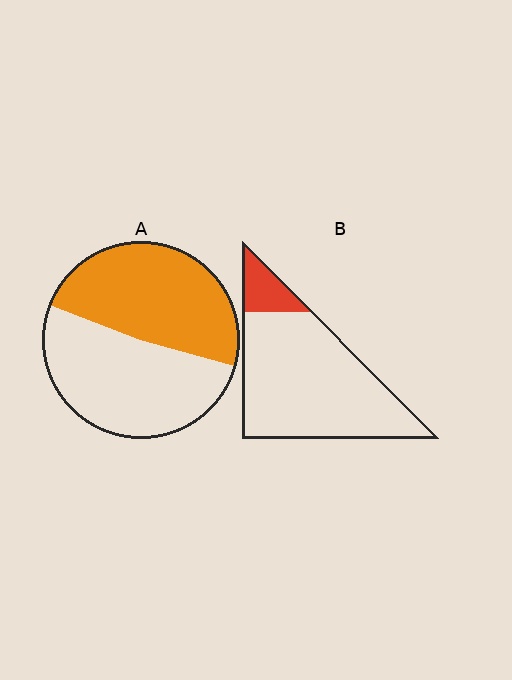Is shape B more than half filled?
No.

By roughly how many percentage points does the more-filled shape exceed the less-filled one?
By roughly 35 percentage points (A over B).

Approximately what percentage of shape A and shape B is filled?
A is approximately 50% and B is approximately 15%.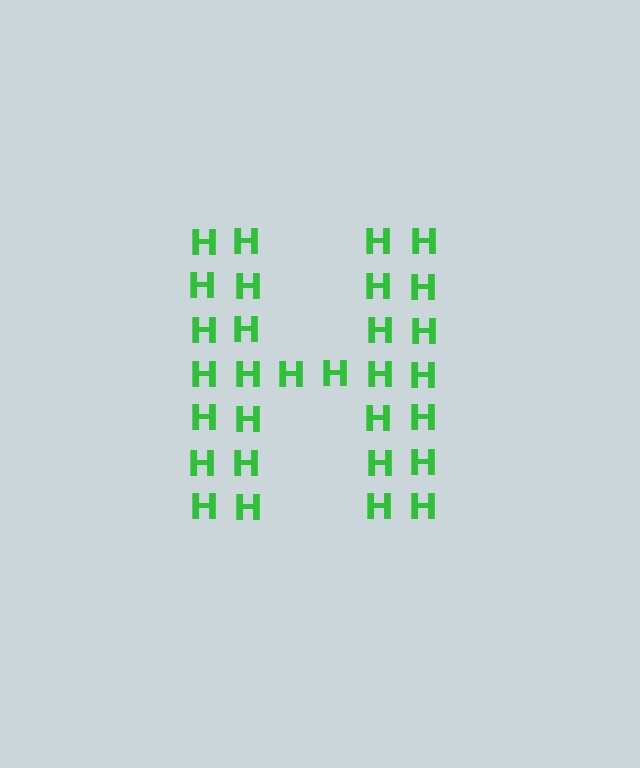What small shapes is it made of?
It is made of small letter H's.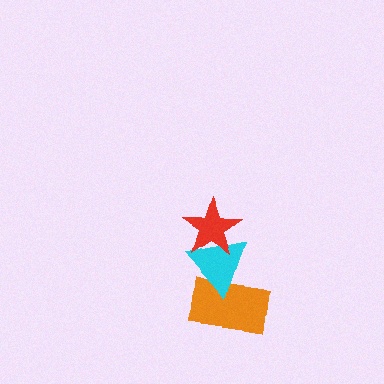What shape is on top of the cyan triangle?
The red star is on top of the cyan triangle.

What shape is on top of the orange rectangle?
The cyan triangle is on top of the orange rectangle.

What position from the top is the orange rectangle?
The orange rectangle is 3rd from the top.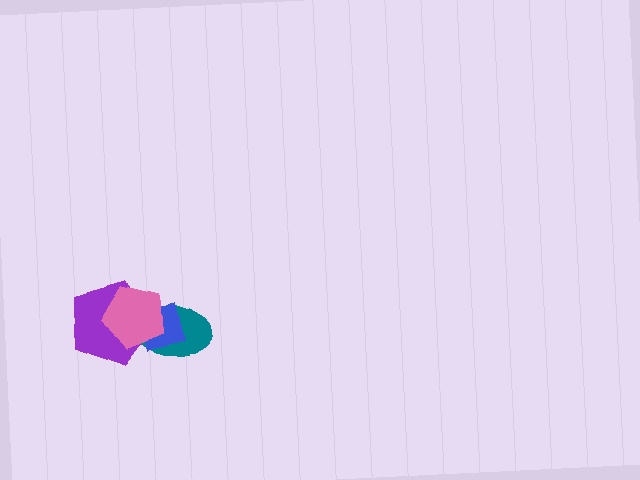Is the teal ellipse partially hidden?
Yes, it is partially covered by another shape.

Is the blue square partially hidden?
Yes, it is partially covered by another shape.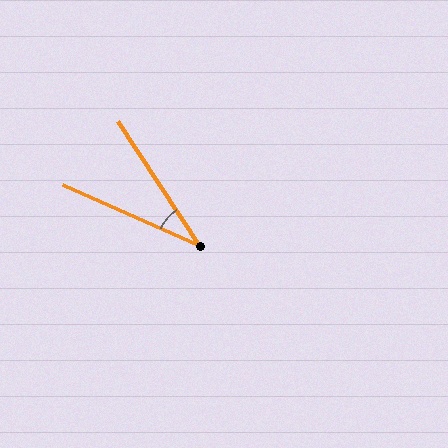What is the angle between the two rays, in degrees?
Approximately 33 degrees.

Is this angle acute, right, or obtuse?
It is acute.